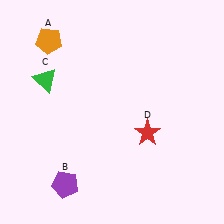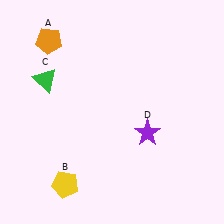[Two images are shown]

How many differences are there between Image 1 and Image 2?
There are 2 differences between the two images.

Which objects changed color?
B changed from purple to yellow. D changed from red to purple.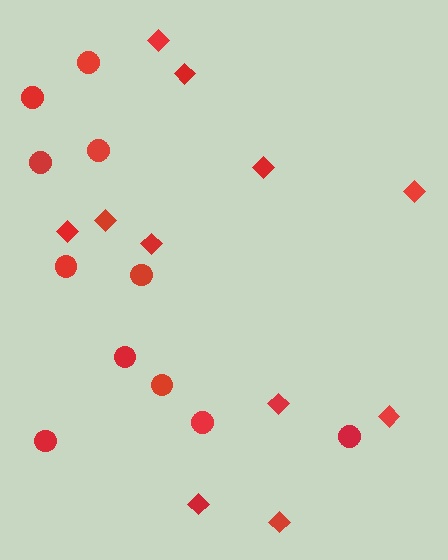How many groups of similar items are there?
There are 2 groups: one group of diamonds (11) and one group of circles (11).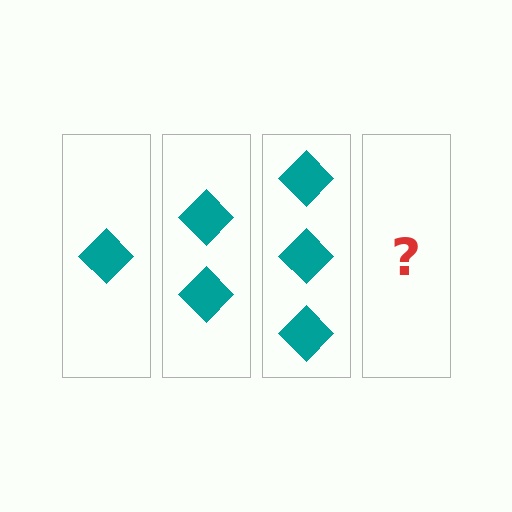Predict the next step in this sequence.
The next step is 4 diamonds.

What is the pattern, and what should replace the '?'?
The pattern is that each step adds one more diamond. The '?' should be 4 diamonds.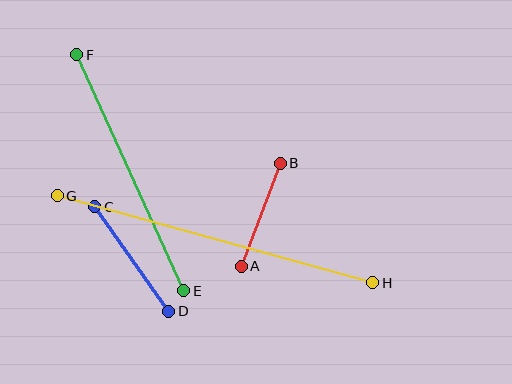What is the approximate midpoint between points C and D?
The midpoint is at approximately (132, 259) pixels.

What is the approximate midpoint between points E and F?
The midpoint is at approximately (130, 173) pixels.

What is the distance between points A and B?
The distance is approximately 110 pixels.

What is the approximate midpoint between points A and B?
The midpoint is at approximately (261, 215) pixels.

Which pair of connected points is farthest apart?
Points G and H are farthest apart.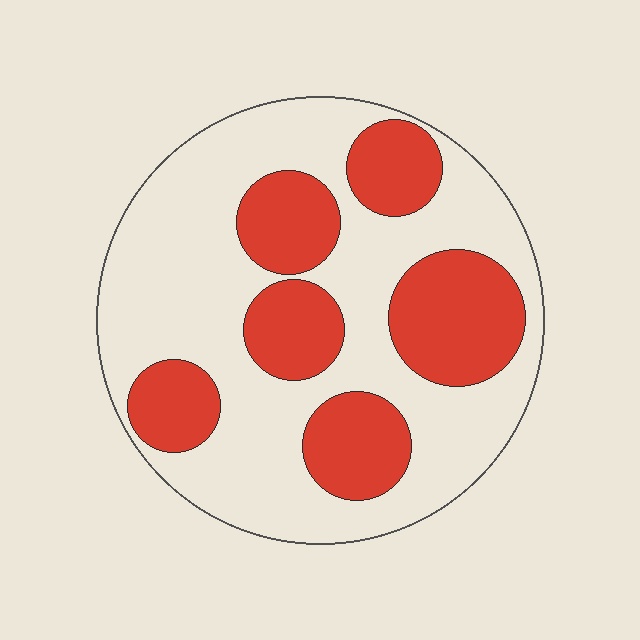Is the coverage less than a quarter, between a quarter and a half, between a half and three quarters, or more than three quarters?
Between a quarter and a half.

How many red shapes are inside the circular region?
6.